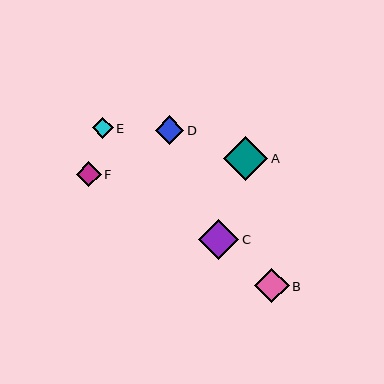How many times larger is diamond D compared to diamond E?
Diamond D is approximately 1.4 times the size of diamond E.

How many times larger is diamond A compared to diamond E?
Diamond A is approximately 2.1 times the size of diamond E.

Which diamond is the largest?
Diamond A is the largest with a size of approximately 44 pixels.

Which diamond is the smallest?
Diamond E is the smallest with a size of approximately 21 pixels.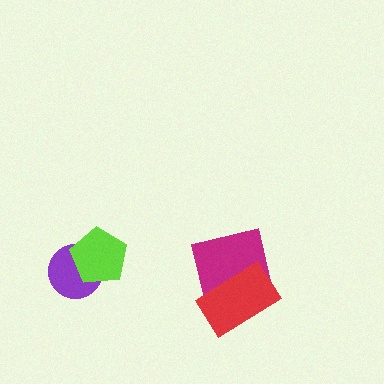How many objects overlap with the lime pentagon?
1 object overlaps with the lime pentagon.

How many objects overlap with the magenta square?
1 object overlaps with the magenta square.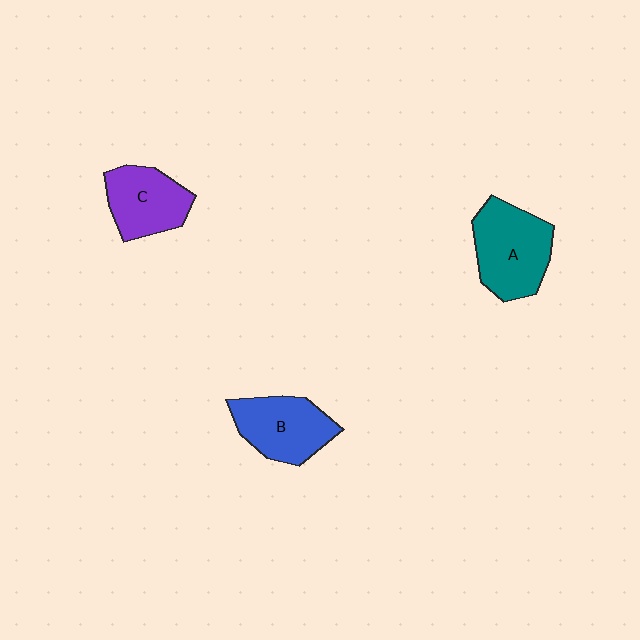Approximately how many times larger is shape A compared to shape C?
Approximately 1.3 times.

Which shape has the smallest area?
Shape C (purple).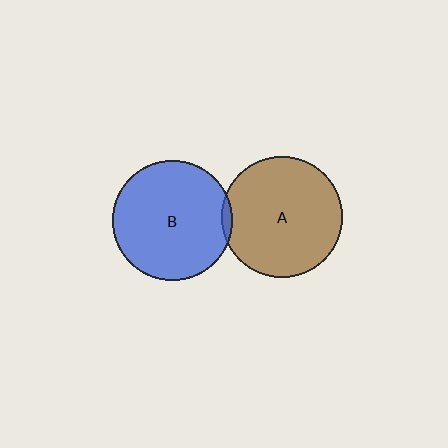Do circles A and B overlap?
Yes.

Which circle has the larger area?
Circle A (brown).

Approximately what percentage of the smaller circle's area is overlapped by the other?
Approximately 5%.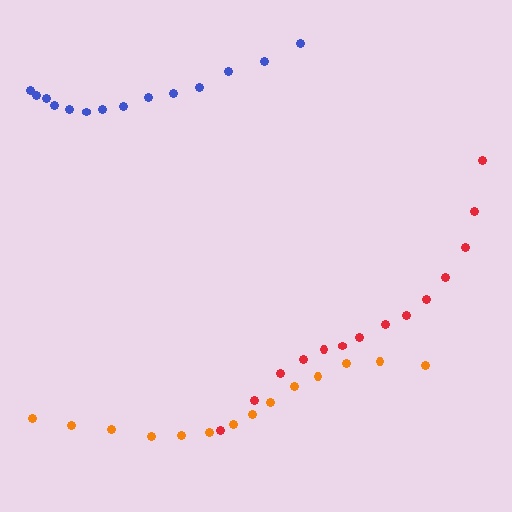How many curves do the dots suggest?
There are 3 distinct paths.